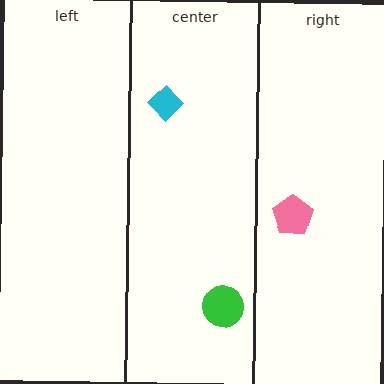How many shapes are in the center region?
2.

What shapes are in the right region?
The pink pentagon.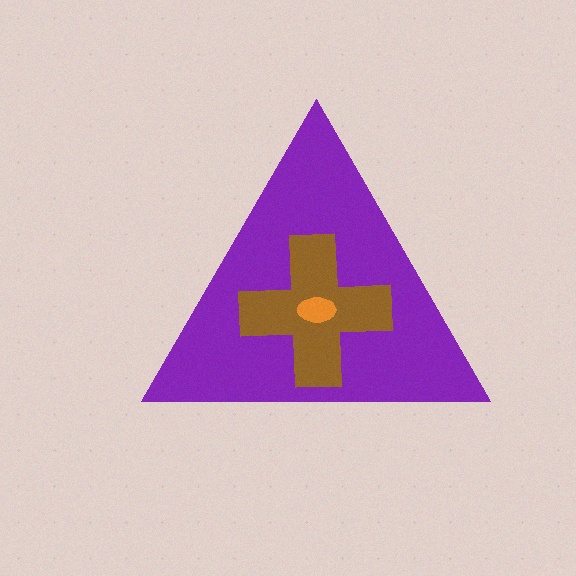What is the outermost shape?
The purple triangle.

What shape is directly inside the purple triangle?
The brown cross.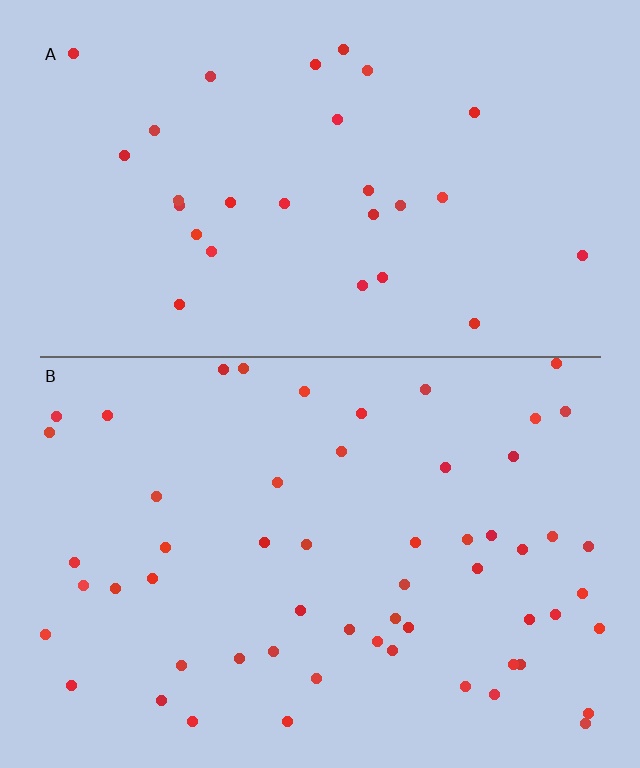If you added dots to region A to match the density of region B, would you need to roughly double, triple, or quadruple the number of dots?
Approximately double.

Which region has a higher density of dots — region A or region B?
B (the bottom).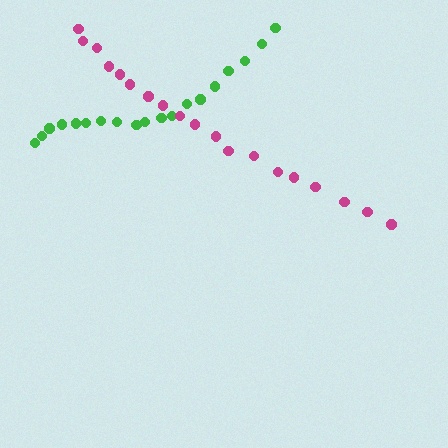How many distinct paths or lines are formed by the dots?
There are 2 distinct paths.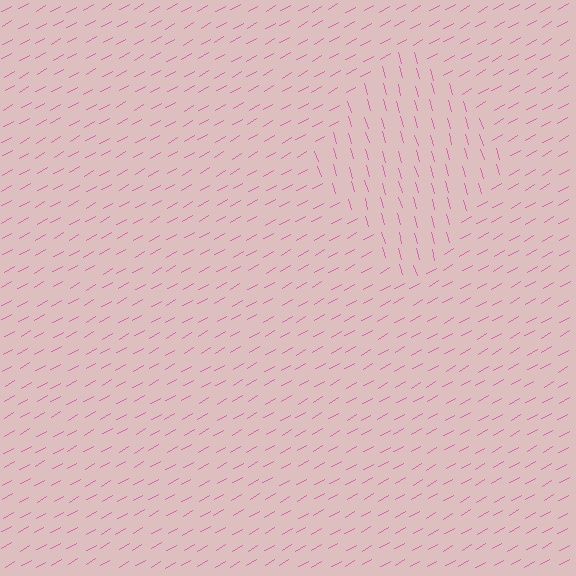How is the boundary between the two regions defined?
The boundary is defined purely by a change in line orientation (approximately 77 degrees difference). All lines are the same color and thickness.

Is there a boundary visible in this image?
Yes, there is a texture boundary formed by a change in line orientation.